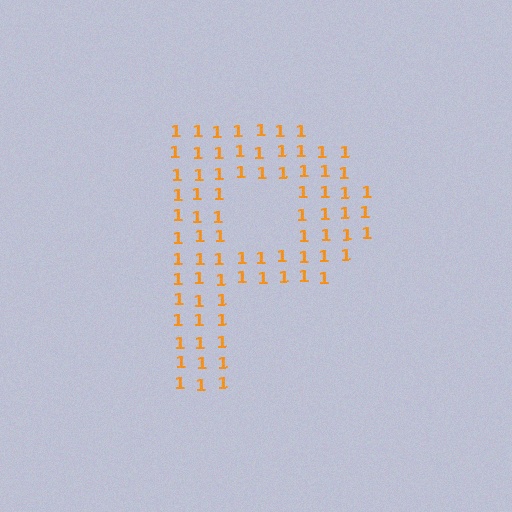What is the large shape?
The large shape is the letter P.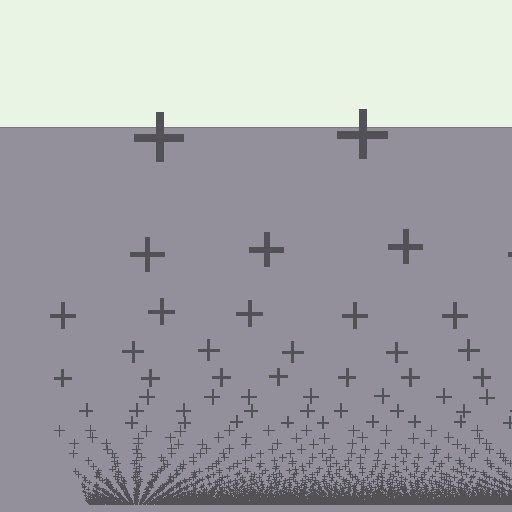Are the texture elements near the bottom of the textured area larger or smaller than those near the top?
Smaller. The gradient is inverted — elements near the bottom are smaller and denser.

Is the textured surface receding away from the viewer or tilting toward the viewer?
The surface appears to tilt toward the viewer. Texture elements get larger and sparser toward the top.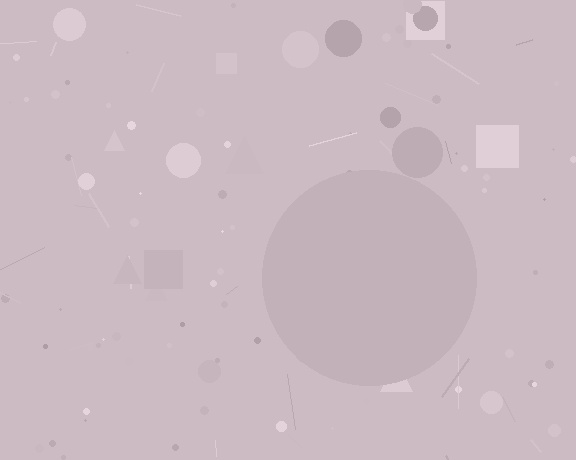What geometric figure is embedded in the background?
A circle is embedded in the background.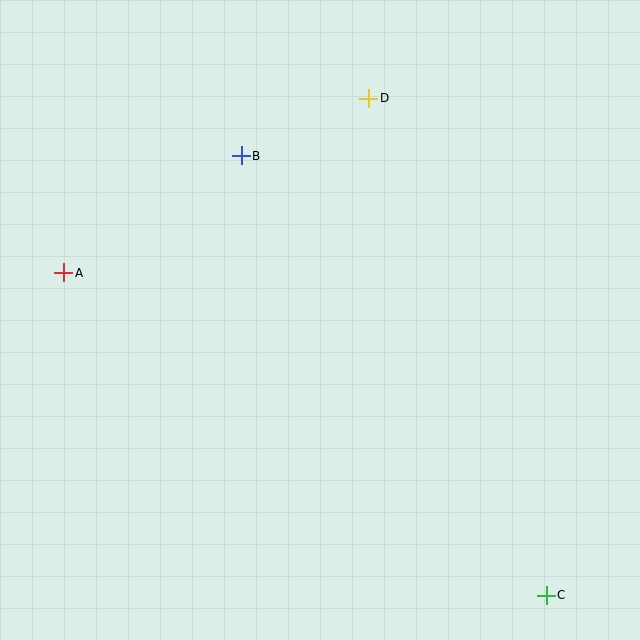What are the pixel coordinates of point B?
Point B is at (241, 156).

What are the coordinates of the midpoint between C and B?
The midpoint between C and B is at (394, 375).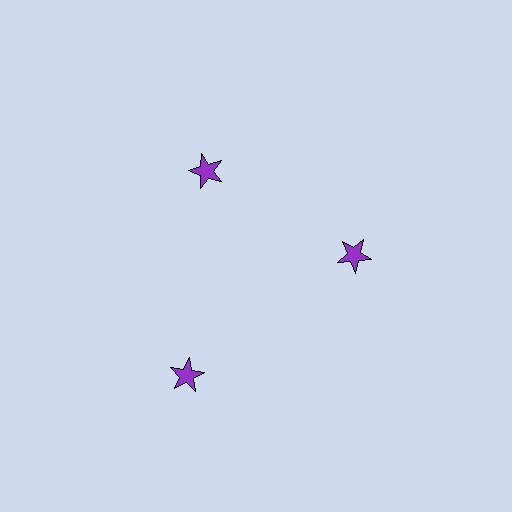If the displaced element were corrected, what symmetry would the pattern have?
It would have 3-fold rotational symmetry — the pattern would map onto itself every 120 degrees.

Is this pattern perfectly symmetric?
No. The 3 purple stars are arranged in a ring, but one element near the 7 o'clock position is pushed outward from the center, breaking the 3-fold rotational symmetry.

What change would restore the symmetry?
The symmetry would be restored by moving it inward, back onto the ring so that all 3 stars sit at equal angles and equal distance from the center.